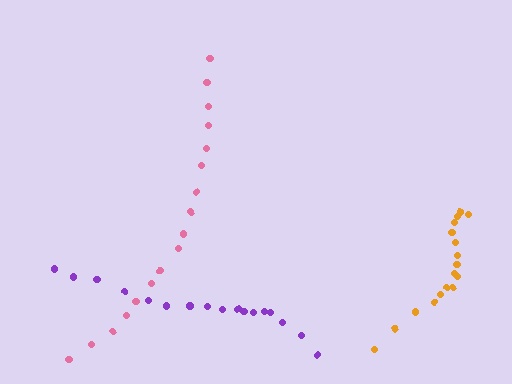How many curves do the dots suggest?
There are 3 distinct paths.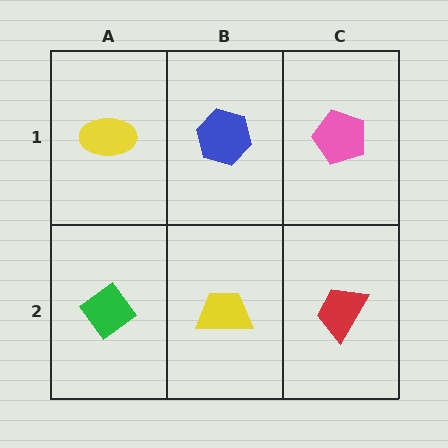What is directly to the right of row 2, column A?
A yellow trapezoid.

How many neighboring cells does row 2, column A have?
2.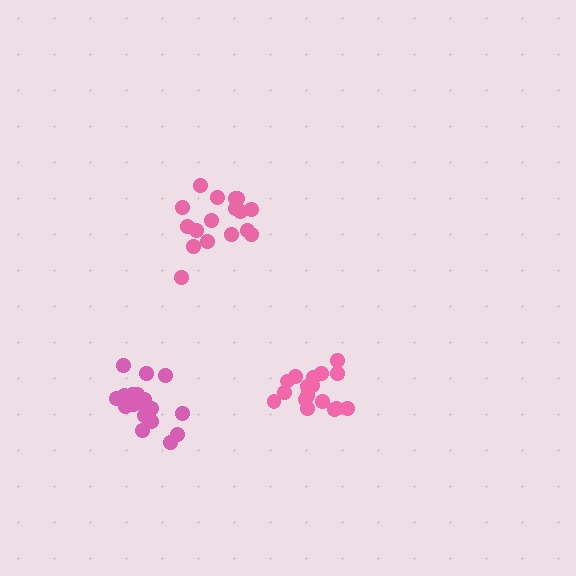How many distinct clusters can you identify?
There are 3 distinct clusters.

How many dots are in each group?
Group 1: 17 dots, Group 2: 17 dots, Group 3: 18 dots (52 total).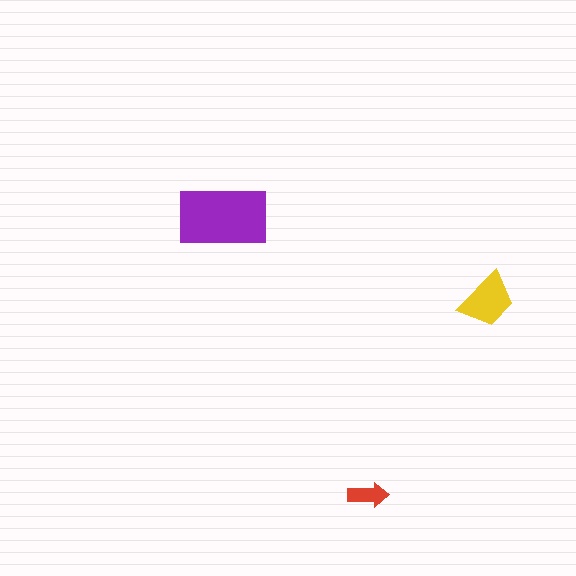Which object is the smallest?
The red arrow.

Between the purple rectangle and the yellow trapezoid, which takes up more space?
The purple rectangle.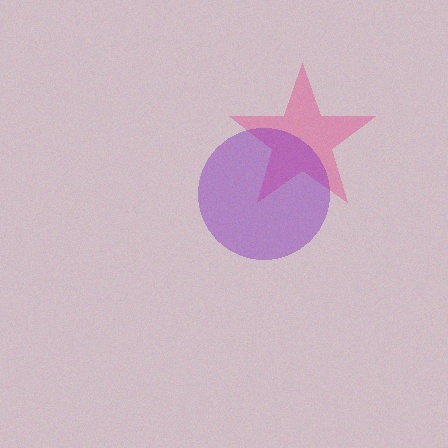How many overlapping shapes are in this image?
There are 2 overlapping shapes in the image.